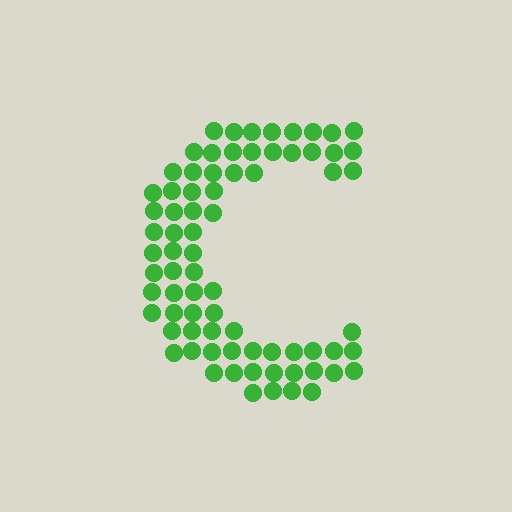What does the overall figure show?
The overall figure shows the letter C.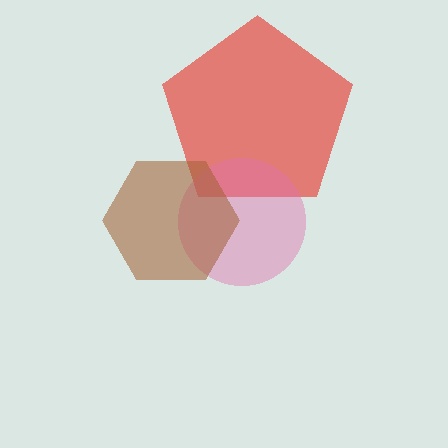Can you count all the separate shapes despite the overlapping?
Yes, there are 3 separate shapes.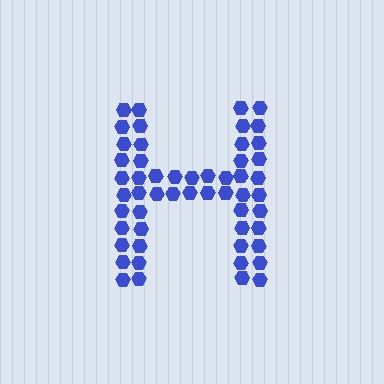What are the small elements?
The small elements are hexagons.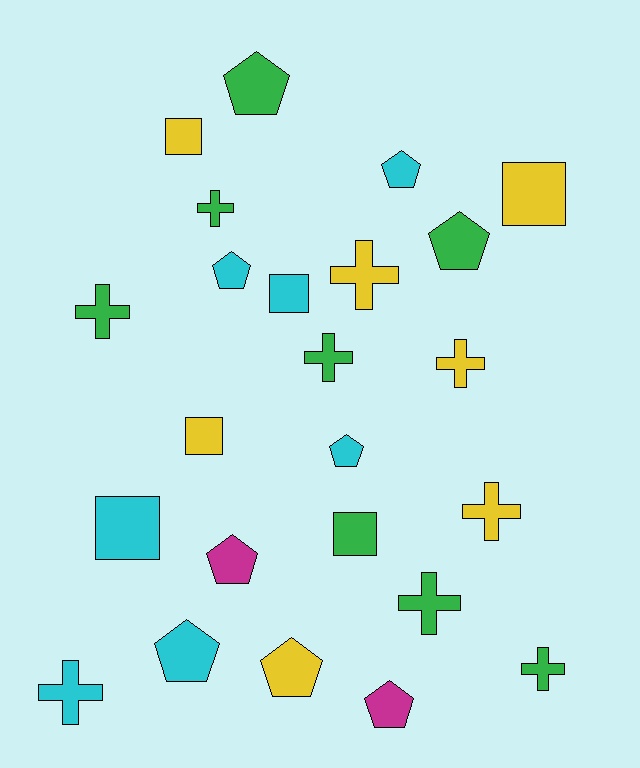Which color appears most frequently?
Green, with 8 objects.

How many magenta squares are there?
There are no magenta squares.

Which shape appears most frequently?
Cross, with 9 objects.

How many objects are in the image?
There are 24 objects.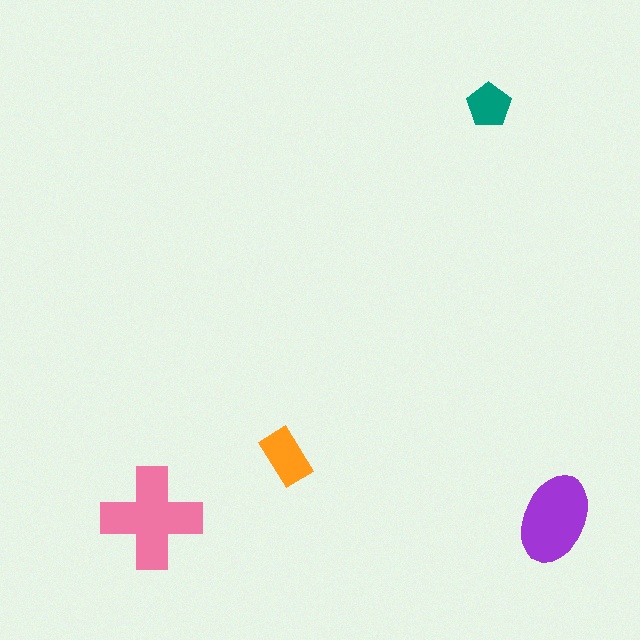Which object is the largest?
The pink cross.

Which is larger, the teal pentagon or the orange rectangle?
The orange rectangle.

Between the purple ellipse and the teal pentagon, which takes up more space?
The purple ellipse.